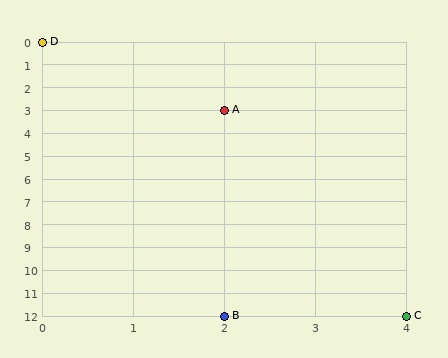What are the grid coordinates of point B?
Point B is at grid coordinates (2, 12).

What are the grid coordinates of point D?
Point D is at grid coordinates (0, 0).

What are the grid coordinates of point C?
Point C is at grid coordinates (4, 12).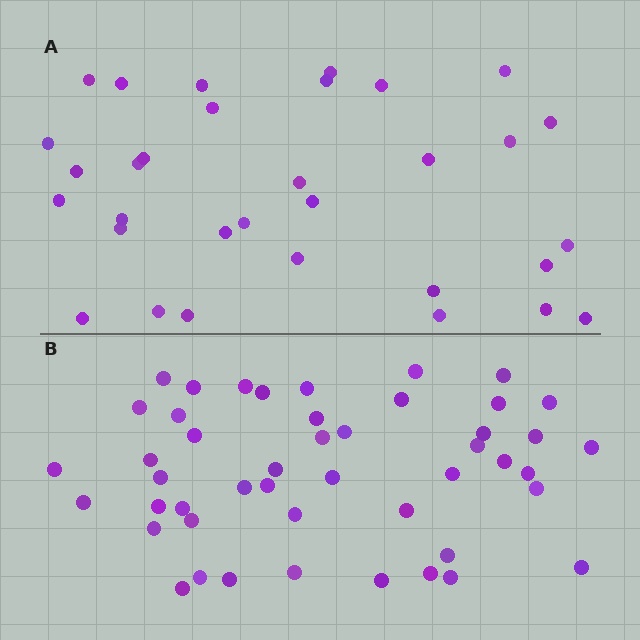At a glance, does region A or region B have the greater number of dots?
Region B (the bottom region) has more dots.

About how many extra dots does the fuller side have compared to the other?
Region B has approximately 15 more dots than region A.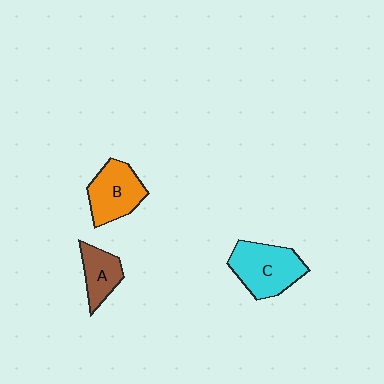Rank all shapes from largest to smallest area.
From largest to smallest: C (cyan), B (orange), A (brown).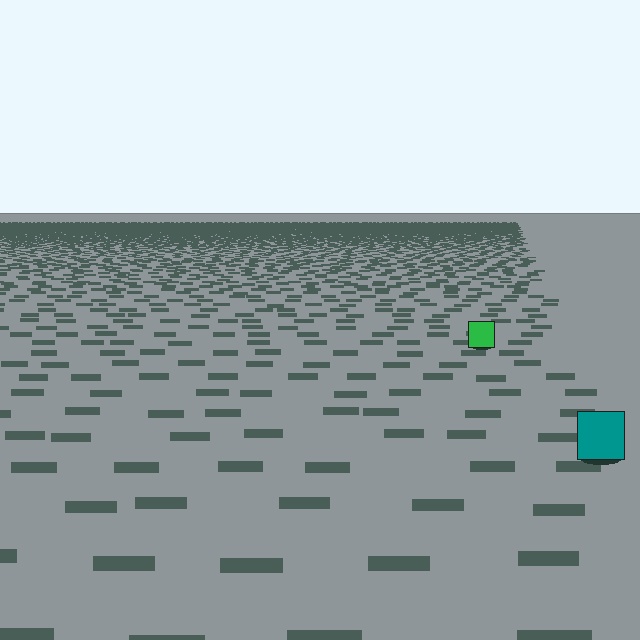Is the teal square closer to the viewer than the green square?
Yes. The teal square is closer — you can tell from the texture gradient: the ground texture is coarser near it.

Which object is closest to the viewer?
The teal square is closest. The texture marks near it are larger and more spread out.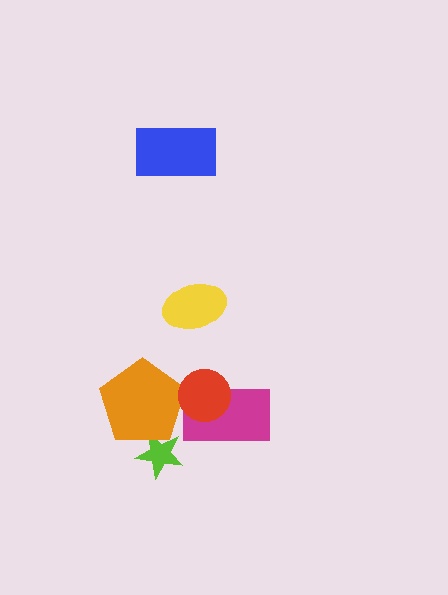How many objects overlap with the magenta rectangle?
1 object overlaps with the magenta rectangle.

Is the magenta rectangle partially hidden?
Yes, it is partially covered by another shape.